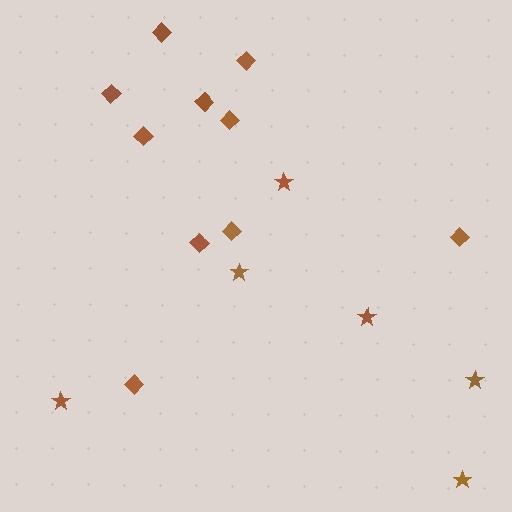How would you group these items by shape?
There are 2 groups: one group of stars (6) and one group of diamonds (10).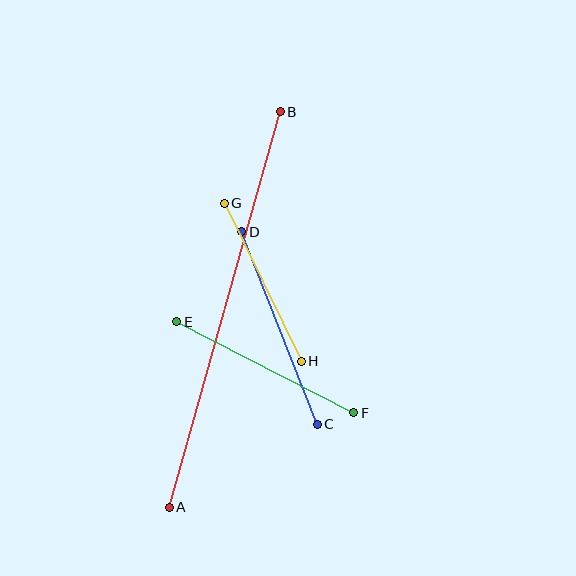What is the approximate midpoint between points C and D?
The midpoint is at approximately (280, 328) pixels.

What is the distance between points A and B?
The distance is approximately 411 pixels.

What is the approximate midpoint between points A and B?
The midpoint is at approximately (225, 309) pixels.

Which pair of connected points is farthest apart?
Points A and B are farthest apart.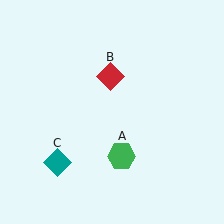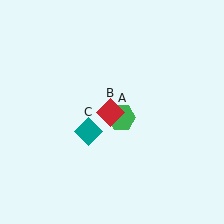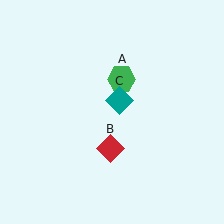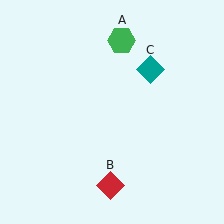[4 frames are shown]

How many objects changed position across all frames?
3 objects changed position: green hexagon (object A), red diamond (object B), teal diamond (object C).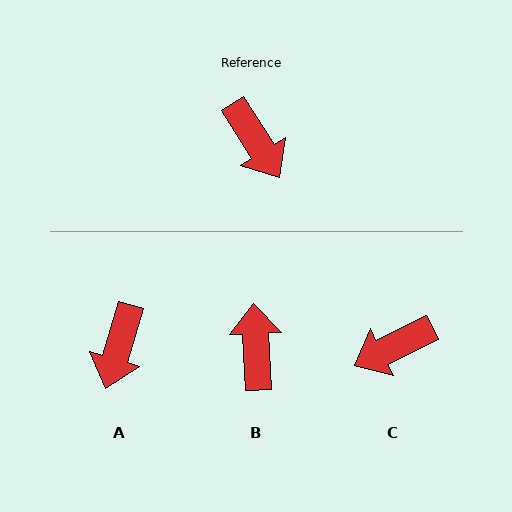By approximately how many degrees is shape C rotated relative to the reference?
Approximately 96 degrees clockwise.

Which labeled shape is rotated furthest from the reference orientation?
B, about 151 degrees away.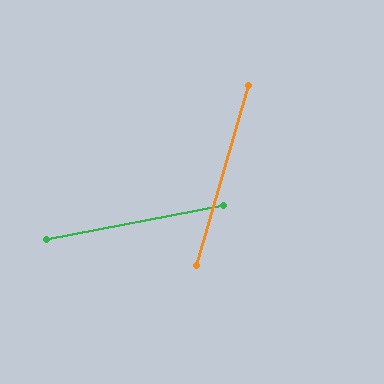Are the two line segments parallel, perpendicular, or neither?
Neither parallel nor perpendicular — they differ by about 63°.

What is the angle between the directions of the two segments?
Approximately 63 degrees.